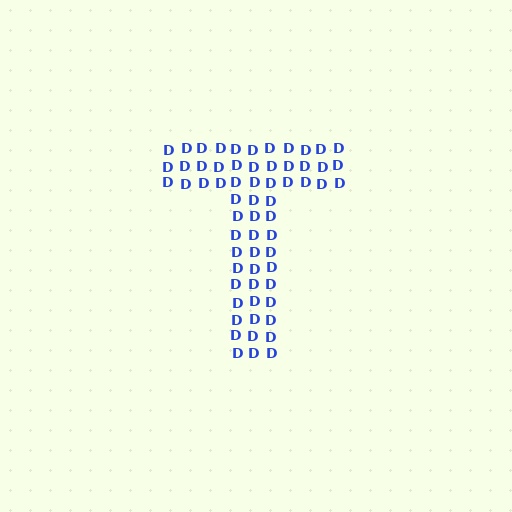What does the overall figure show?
The overall figure shows the letter T.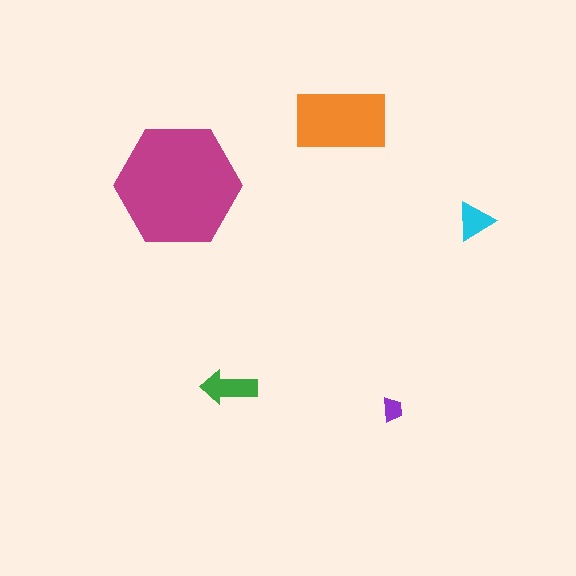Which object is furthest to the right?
The cyan triangle is rightmost.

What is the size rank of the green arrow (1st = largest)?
3rd.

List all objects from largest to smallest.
The magenta hexagon, the orange rectangle, the green arrow, the cyan triangle, the purple trapezoid.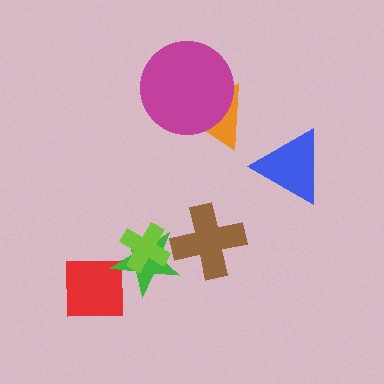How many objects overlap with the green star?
3 objects overlap with the green star.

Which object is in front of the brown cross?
The green star is in front of the brown cross.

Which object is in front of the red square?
The green star is in front of the red square.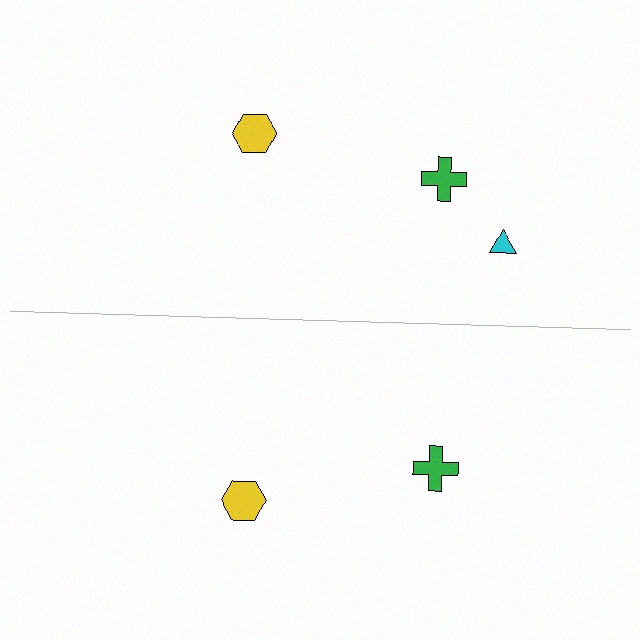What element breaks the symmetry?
A cyan triangle is missing from the bottom side.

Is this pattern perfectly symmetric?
No, the pattern is not perfectly symmetric. A cyan triangle is missing from the bottom side.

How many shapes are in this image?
There are 5 shapes in this image.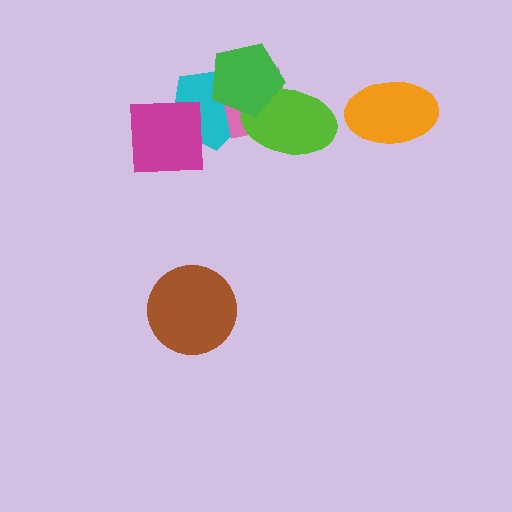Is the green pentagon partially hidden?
No, no other shape covers it.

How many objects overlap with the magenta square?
1 object overlaps with the magenta square.